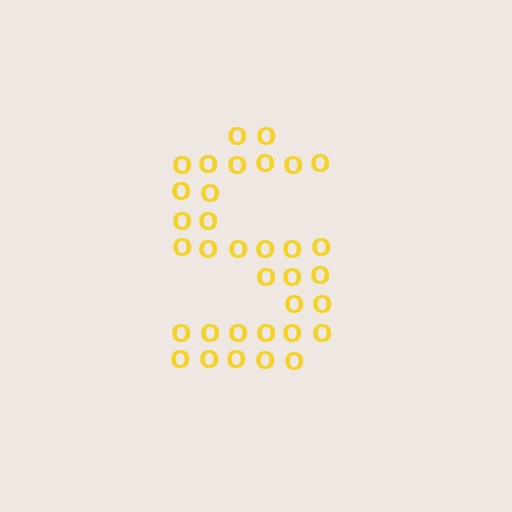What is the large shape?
The large shape is the letter S.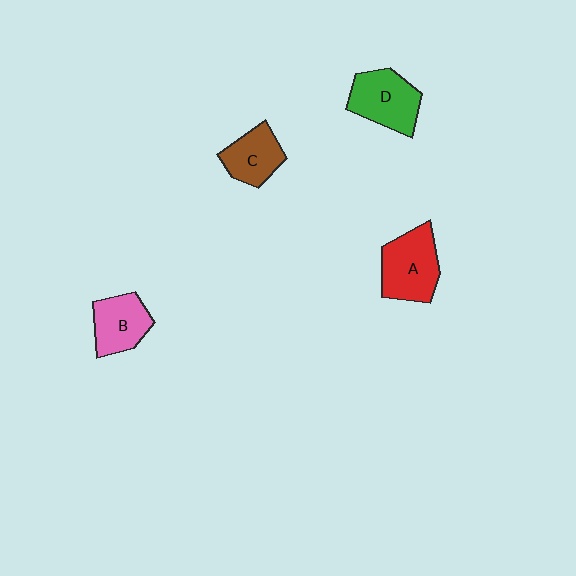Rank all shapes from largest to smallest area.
From largest to smallest: A (red), D (green), B (pink), C (brown).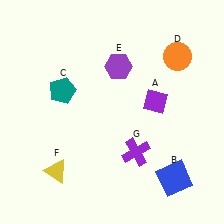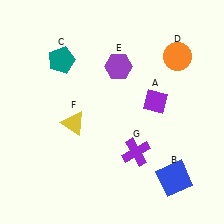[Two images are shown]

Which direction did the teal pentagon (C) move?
The teal pentagon (C) moved up.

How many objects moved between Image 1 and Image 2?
2 objects moved between the two images.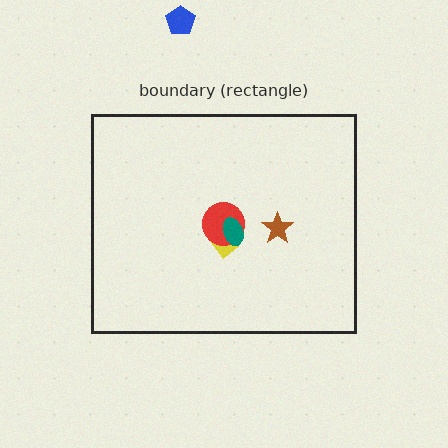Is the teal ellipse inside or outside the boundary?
Inside.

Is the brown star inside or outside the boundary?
Inside.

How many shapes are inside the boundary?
4 inside, 1 outside.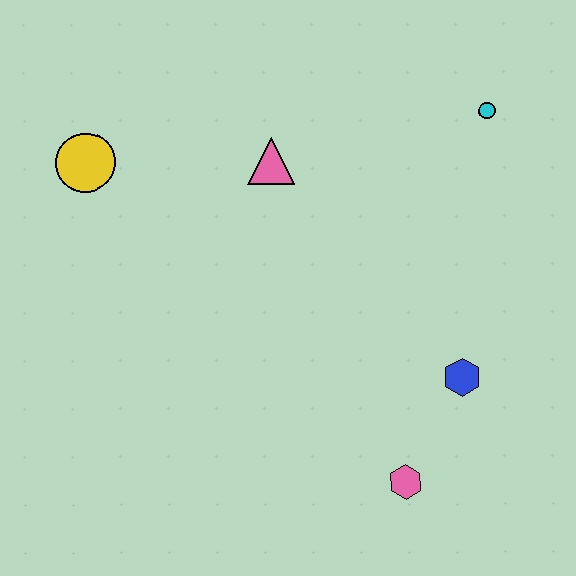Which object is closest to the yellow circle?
The pink triangle is closest to the yellow circle.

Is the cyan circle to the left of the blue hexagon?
No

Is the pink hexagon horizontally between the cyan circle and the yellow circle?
Yes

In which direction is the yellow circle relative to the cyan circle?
The yellow circle is to the left of the cyan circle.